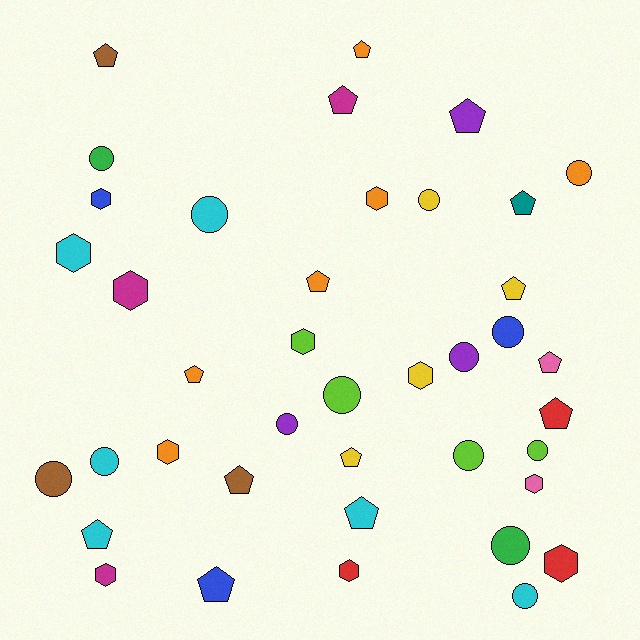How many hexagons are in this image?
There are 11 hexagons.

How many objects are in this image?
There are 40 objects.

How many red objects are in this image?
There are 3 red objects.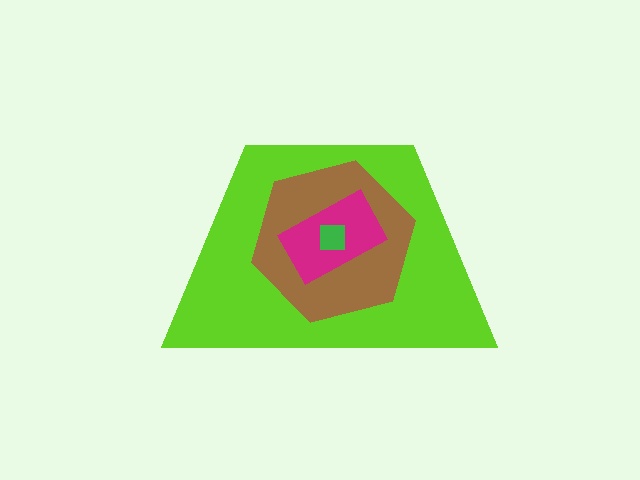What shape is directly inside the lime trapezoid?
The brown hexagon.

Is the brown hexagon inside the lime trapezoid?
Yes.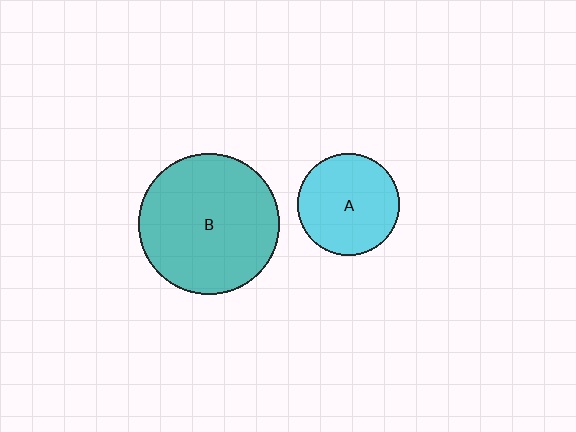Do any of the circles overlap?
No, none of the circles overlap.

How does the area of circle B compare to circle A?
Approximately 1.9 times.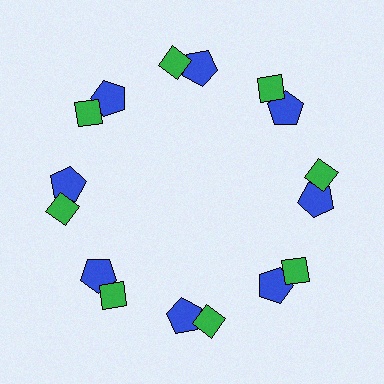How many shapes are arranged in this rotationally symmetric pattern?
There are 16 shapes, arranged in 8 groups of 2.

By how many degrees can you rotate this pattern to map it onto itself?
The pattern maps onto itself every 45 degrees of rotation.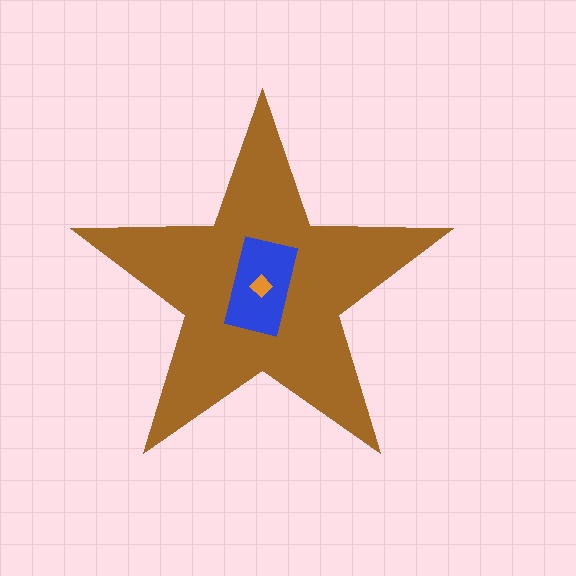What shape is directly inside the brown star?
The blue rectangle.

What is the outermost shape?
The brown star.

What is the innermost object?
The orange diamond.